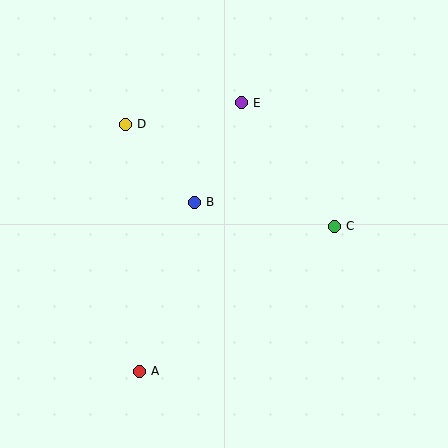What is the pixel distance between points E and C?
The distance between E and C is 155 pixels.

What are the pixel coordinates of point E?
Point E is at (241, 103).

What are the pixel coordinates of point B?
Point B is at (194, 202).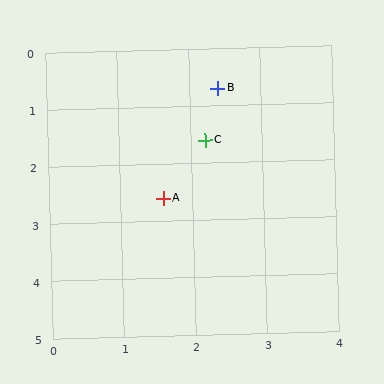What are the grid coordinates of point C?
Point C is at approximately (2.2, 1.6).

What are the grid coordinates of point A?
Point A is at approximately (1.6, 2.6).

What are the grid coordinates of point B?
Point B is at approximately (2.4, 0.7).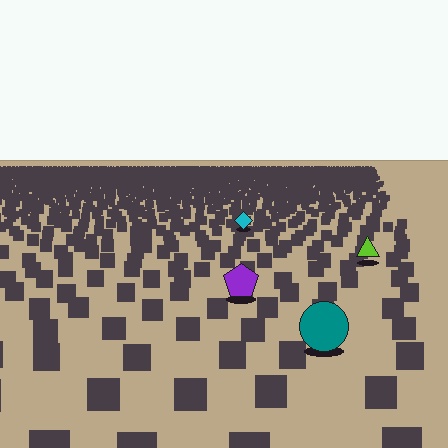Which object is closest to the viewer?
The teal circle is closest. The texture marks near it are larger and more spread out.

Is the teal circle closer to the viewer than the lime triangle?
Yes. The teal circle is closer — you can tell from the texture gradient: the ground texture is coarser near it.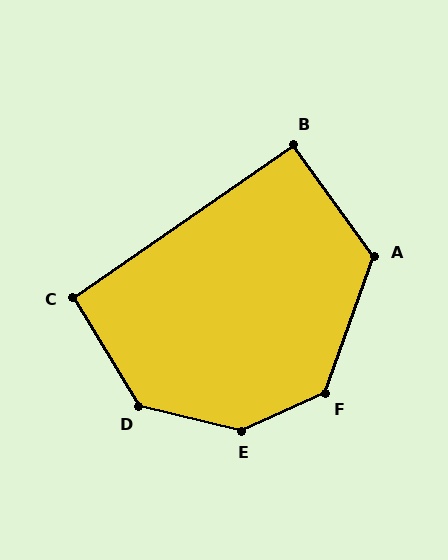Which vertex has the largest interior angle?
E, at approximately 142 degrees.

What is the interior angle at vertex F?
Approximately 134 degrees (obtuse).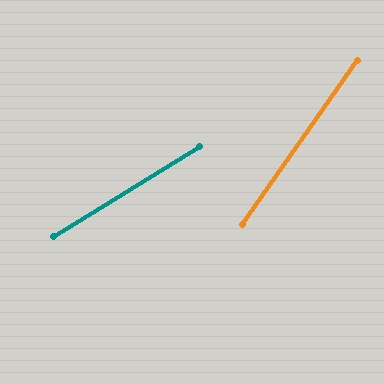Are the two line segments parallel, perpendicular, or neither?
Neither parallel nor perpendicular — they differ by about 23°.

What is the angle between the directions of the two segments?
Approximately 23 degrees.